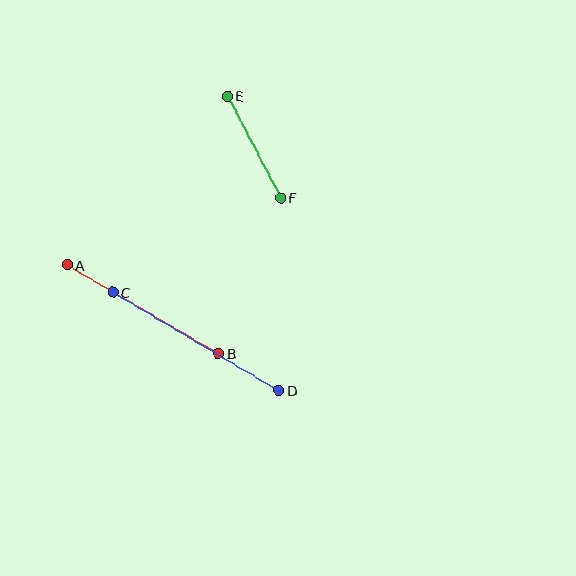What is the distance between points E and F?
The distance is approximately 114 pixels.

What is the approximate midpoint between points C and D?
The midpoint is at approximately (196, 341) pixels.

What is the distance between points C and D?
The distance is approximately 193 pixels.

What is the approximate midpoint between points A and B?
The midpoint is at approximately (143, 309) pixels.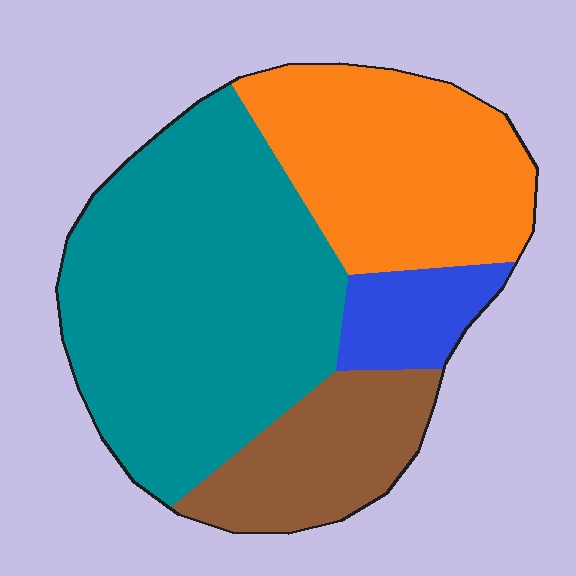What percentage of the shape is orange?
Orange takes up about one quarter (1/4) of the shape.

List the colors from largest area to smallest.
From largest to smallest: teal, orange, brown, blue.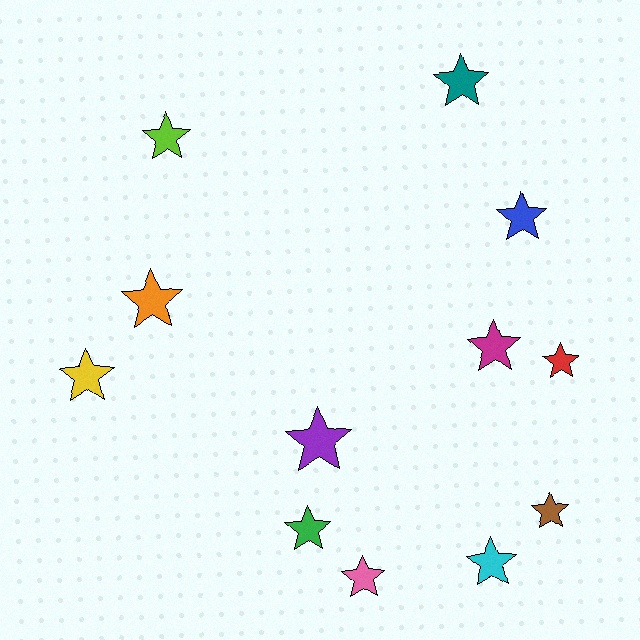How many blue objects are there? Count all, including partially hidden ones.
There is 1 blue object.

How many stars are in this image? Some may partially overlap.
There are 12 stars.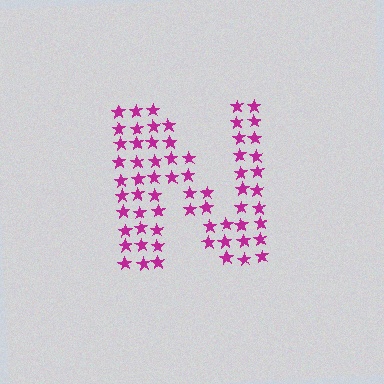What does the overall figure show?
The overall figure shows the letter N.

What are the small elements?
The small elements are stars.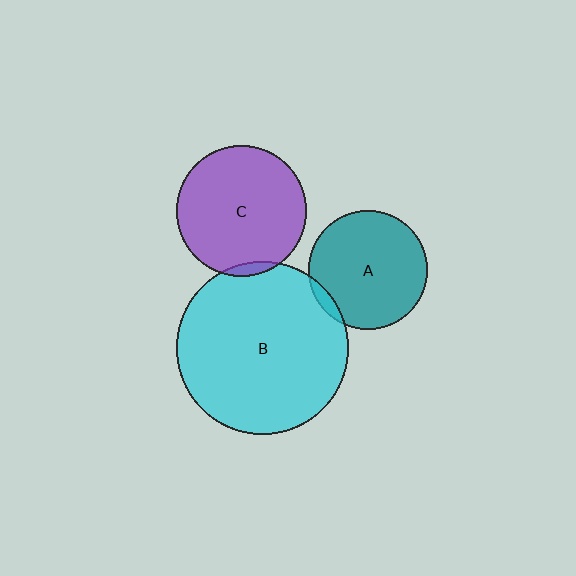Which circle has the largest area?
Circle B (cyan).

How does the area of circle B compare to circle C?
Approximately 1.8 times.